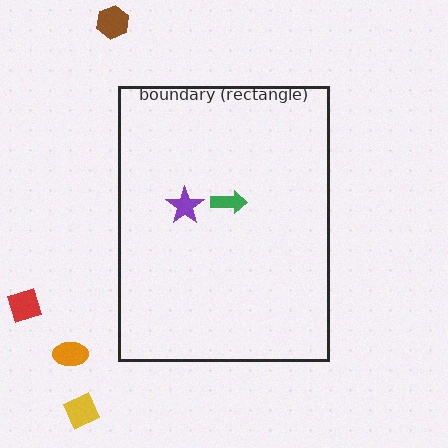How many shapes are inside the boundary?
2 inside, 4 outside.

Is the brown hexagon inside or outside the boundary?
Outside.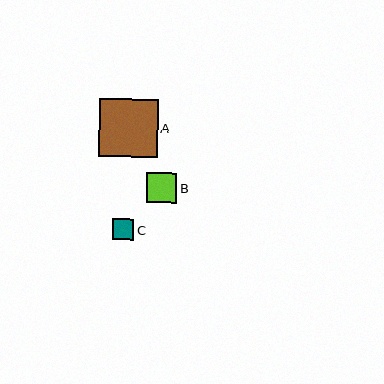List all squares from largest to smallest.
From largest to smallest: A, B, C.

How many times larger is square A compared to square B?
Square A is approximately 1.9 times the size of square B.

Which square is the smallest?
Square C is the smallest with a size of approximately 21 pixels.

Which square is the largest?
Square A is the largest with a size of approximately 59 pixels.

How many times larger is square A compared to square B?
Square A is approximately 1.9 times the size of square B.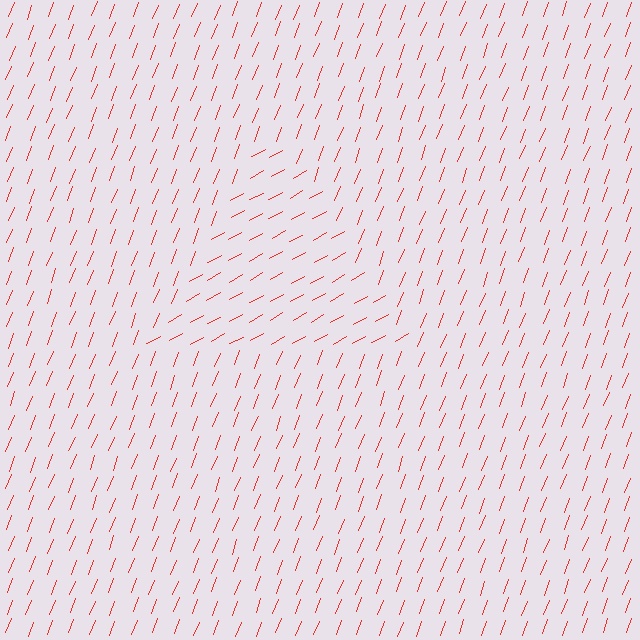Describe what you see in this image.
The image is filled with small red line segments. A triangle region in the image has lines oriented differently from the surrounding lines, creating a visible texture boundary.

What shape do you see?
I see a triangle.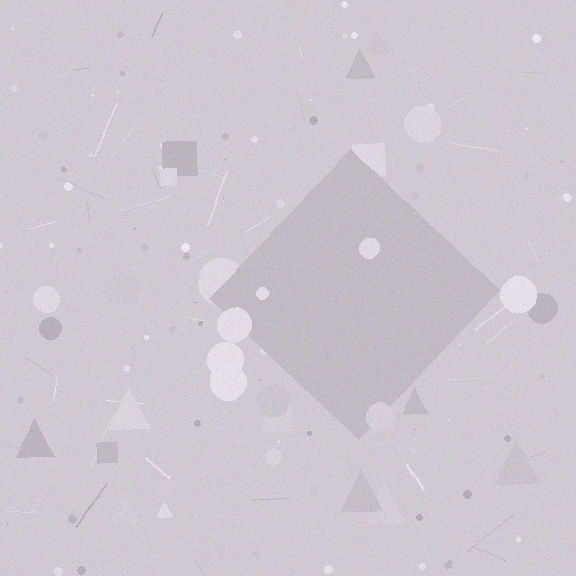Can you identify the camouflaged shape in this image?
The camouflaged shape is a diamond.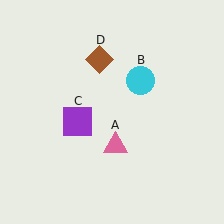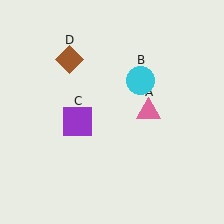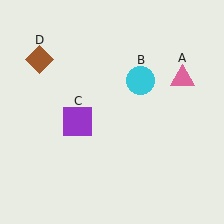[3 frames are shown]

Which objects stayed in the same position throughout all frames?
Cyan circle (object B) and purple square (object C) remained stationary.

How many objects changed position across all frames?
2 objects changed position: pink triangle (object A), brown diamond (object D).